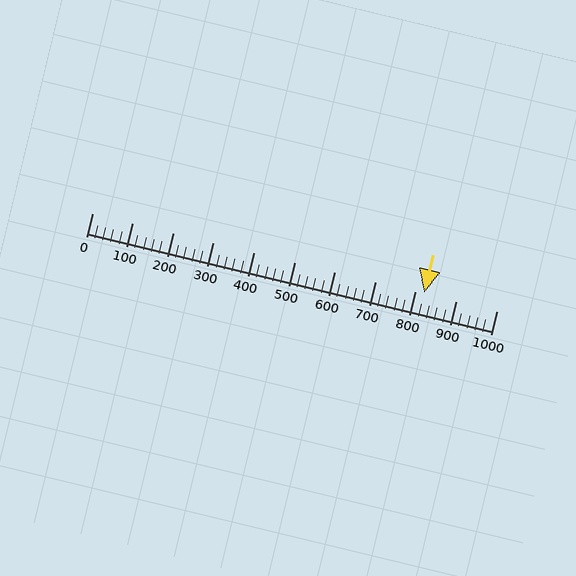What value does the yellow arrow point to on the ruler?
The yellow arrow points to approximately 820.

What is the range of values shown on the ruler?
The ruler shows values from 0 to 1000.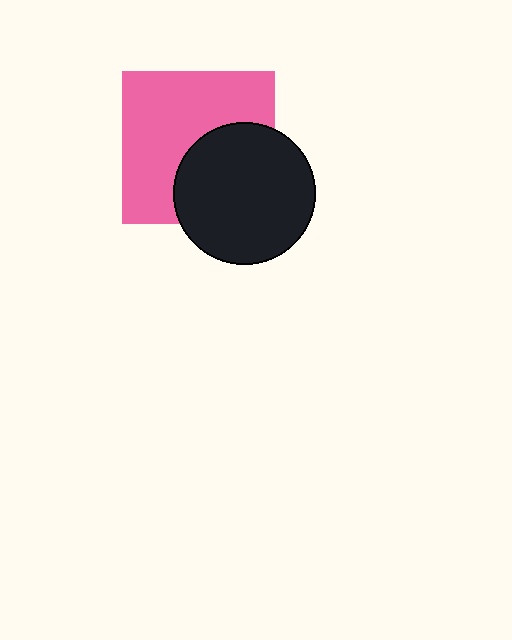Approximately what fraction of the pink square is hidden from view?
Roughly 39% of the pink square is hidden behind the black circle.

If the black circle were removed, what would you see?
You would see the complete pink square.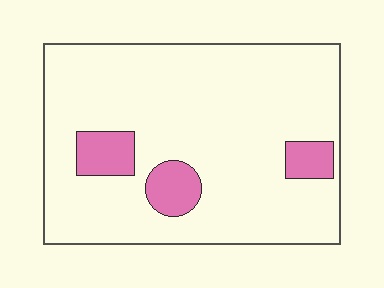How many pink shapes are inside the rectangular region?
3.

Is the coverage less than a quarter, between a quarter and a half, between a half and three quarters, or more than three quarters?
Less than a quarter.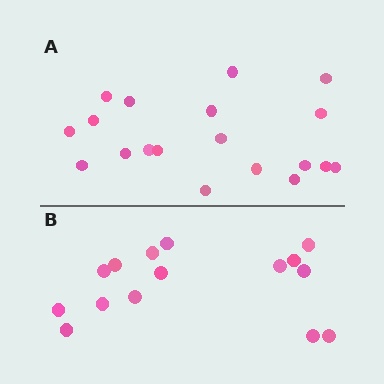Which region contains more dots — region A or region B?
Region A (the top region) has more dots.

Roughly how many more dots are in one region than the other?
Region A has about 4 more dots than region B.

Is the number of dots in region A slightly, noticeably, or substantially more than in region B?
Region A has noticeably more, but not dramatically so. The ratio is roughly 1.3 to 1.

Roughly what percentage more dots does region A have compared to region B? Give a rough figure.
About 25% more.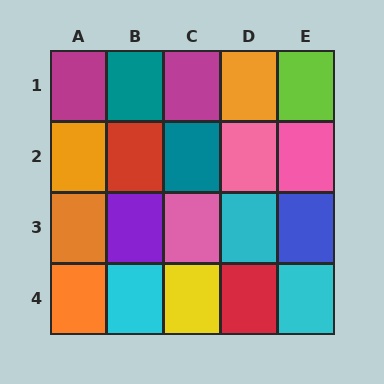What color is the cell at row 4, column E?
Cyan.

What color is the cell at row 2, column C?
Teal.